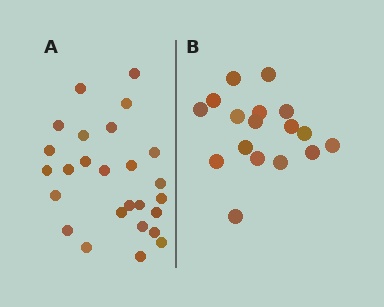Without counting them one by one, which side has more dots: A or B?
Region A (the left region) has more dots.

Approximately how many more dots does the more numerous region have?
Region A has roughly 8 or so more dots than region B.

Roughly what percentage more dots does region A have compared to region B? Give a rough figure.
About 55% more.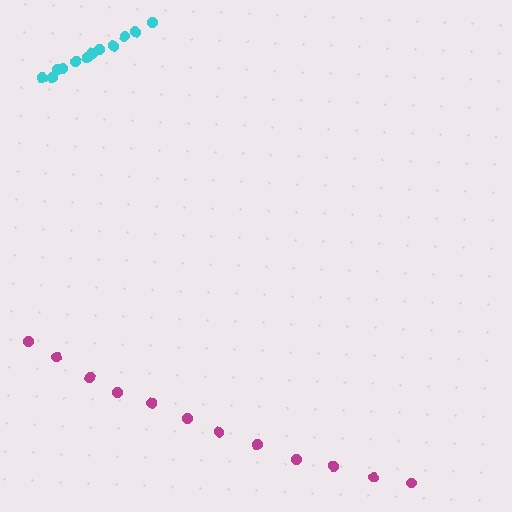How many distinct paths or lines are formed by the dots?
There are 2 distinct paths.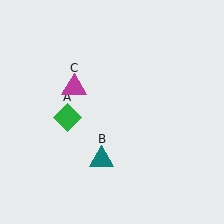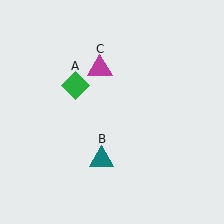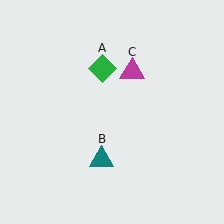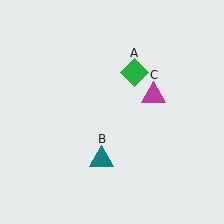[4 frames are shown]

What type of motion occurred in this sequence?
The green diamond (object A), magenta triangle (object C) rotated clockwise around the center of the scene.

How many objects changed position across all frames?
2 objects changed position: green diamond (object A), magenta triangle (object C).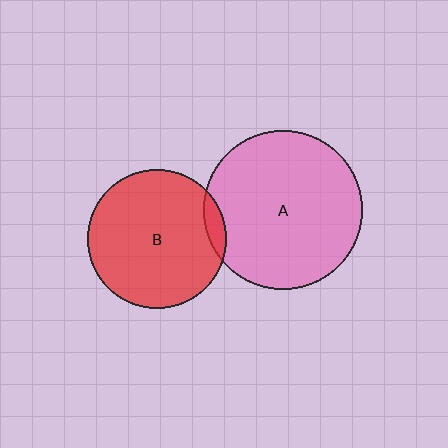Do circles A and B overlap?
Yes.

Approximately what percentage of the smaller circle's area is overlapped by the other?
Approximately 5%.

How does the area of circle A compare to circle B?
Approximately 1.3 times.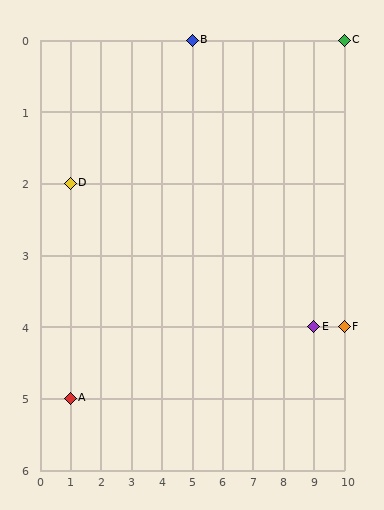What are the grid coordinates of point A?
Point A is at grid coordinates (1, 5).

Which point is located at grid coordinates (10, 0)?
Point C is at (10, 0).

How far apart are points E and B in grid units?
Points E and B are 4 columns and 4 rows apart (about 5.7 grid units diagonally).